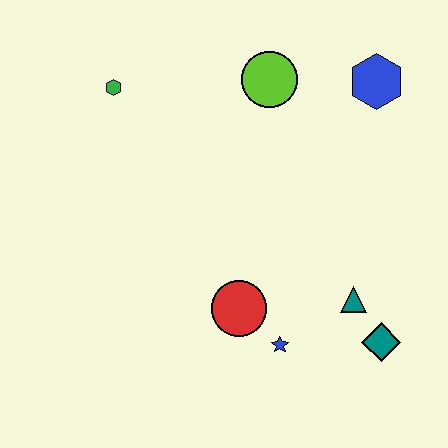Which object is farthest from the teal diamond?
The green hexagon is farthest from the teal diamond.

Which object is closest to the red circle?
The blue star is closest to the red circle.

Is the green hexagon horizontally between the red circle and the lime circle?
No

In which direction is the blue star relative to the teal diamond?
The blue star is to the left of the teal diamond.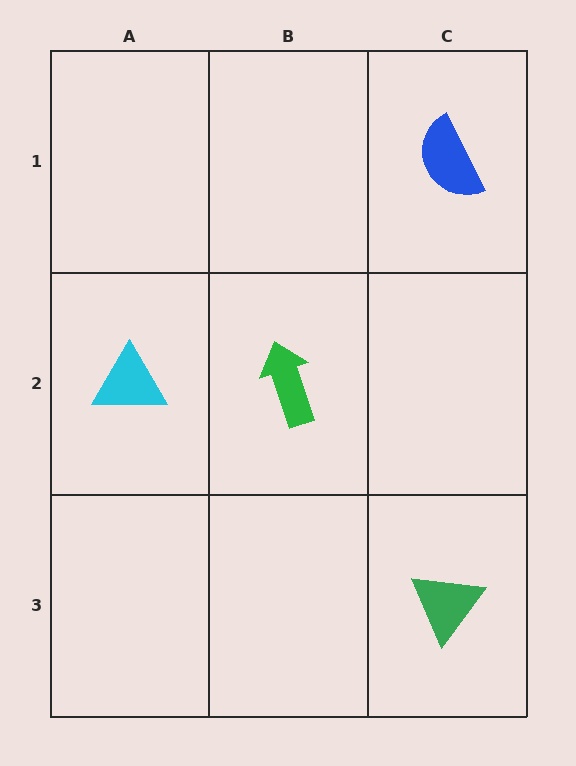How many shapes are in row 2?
2 shapes.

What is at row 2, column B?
A green arrow.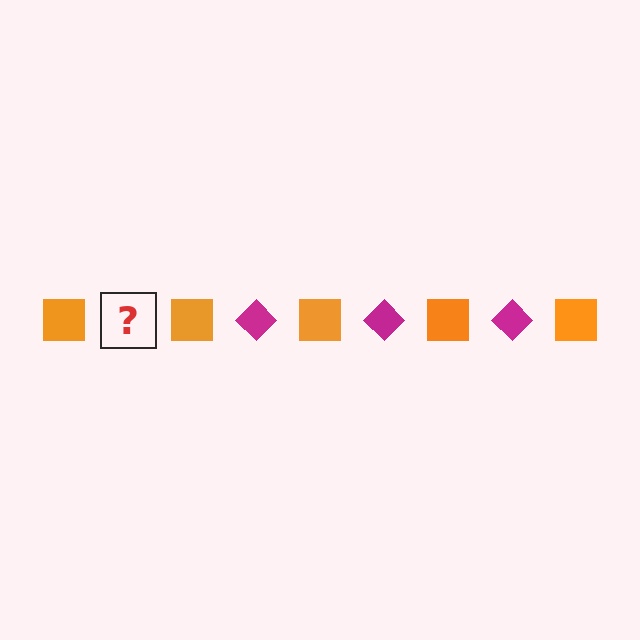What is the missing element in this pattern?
The missing element is a magenta diamond.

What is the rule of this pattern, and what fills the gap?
The rule is that the pattern alternates between orange square and magenta diamond. The gap should be filled with a magenta diamond.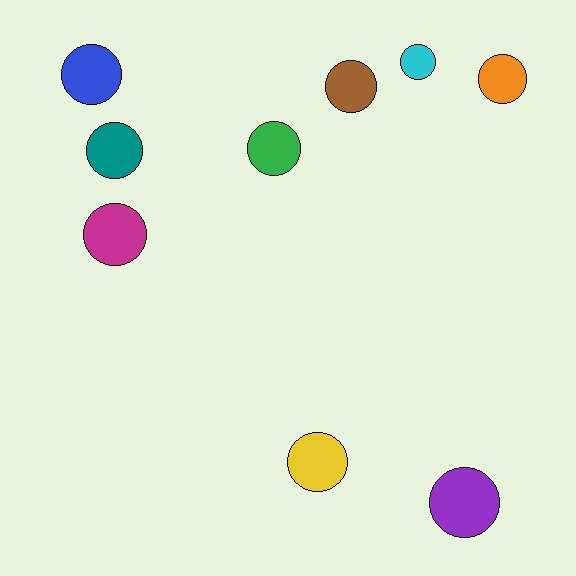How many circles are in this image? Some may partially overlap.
There are 9 circles.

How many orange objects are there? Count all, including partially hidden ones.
There is 1 orange object.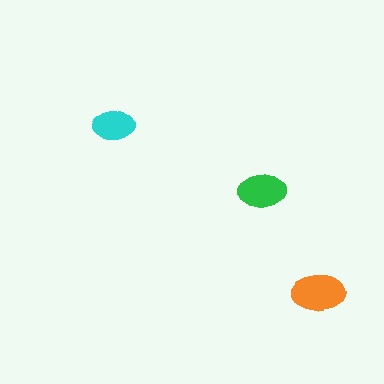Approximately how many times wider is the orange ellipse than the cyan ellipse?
About 1.5 times wider.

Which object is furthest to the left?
The cyan ellipse is leftmost.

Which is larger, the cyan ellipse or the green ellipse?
The green one.